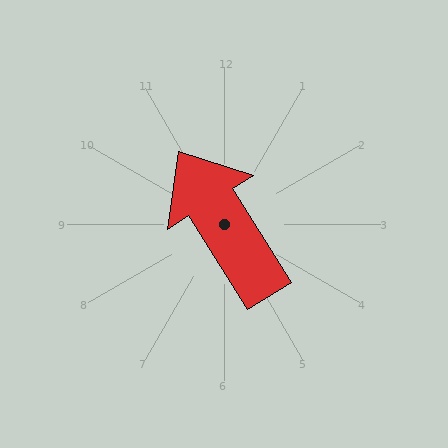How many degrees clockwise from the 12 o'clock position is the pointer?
Approximately 328 degrees.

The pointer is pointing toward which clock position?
Roughly 11 o'clock.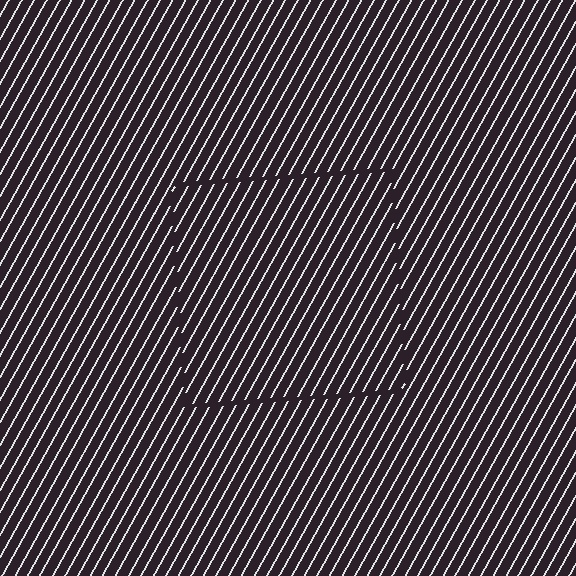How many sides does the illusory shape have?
4 sides — the line-ends trace a square.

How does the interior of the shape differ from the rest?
The interior of the shape contains the same grating, shifted by half a period — the contour is defined by the phase discontinuity where line-ends from the inner and outer gratings abut.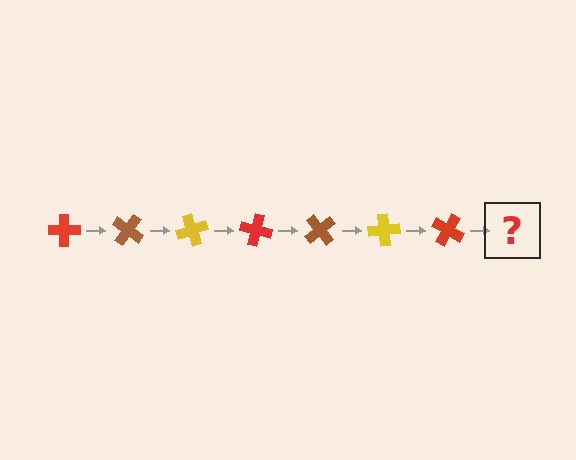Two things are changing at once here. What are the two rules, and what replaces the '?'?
The two rules are that it rotates 35 degrees each step and the color cycles through red, brown, and yellow. The '?' should be a brown cross, rotated 245 degrees from the start.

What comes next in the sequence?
The next element should be a brown cross, rotated 245 degrees from the start.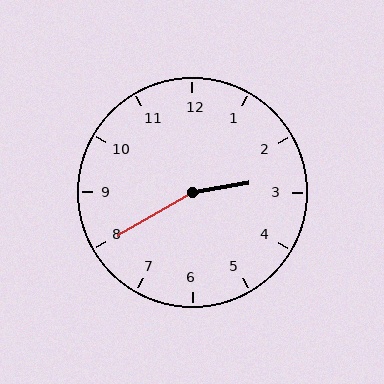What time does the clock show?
2:40.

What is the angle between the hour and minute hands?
Approximately 160 degrees.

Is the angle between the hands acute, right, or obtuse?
It is obtuse.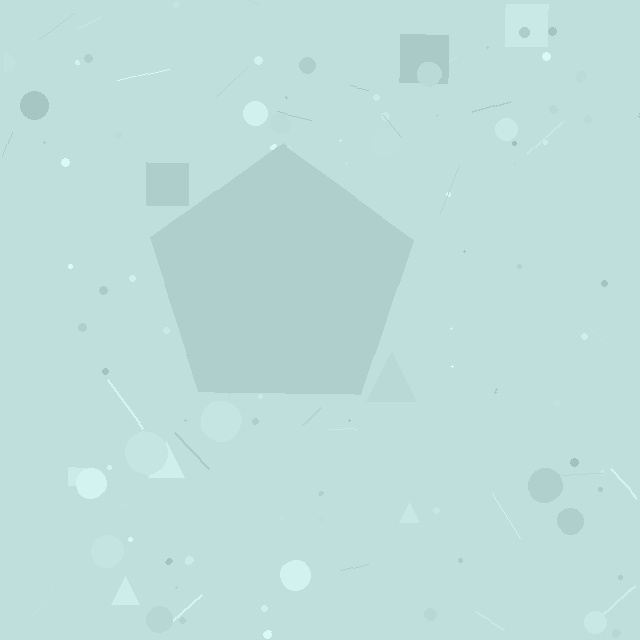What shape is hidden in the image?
A pentagon is hidden in the image.